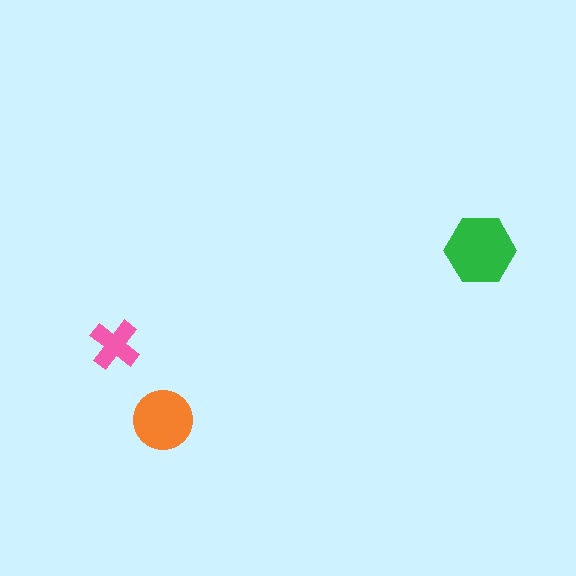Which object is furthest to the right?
The green hexagon is rightmost.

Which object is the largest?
The green hexagon.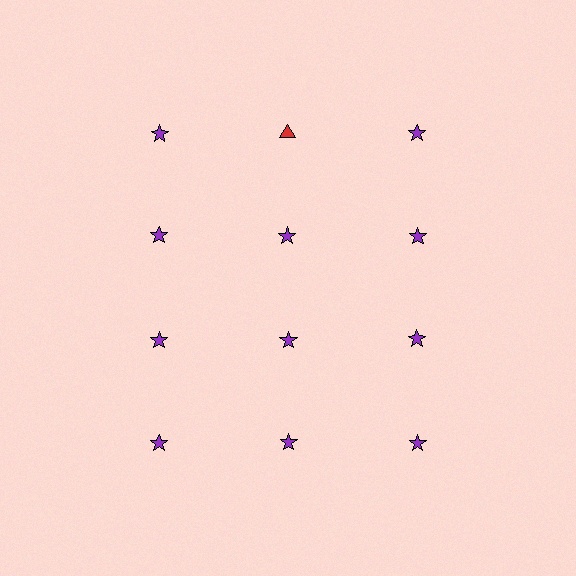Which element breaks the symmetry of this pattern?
The red triangle in the top row, second from left column breaks the symmetry. All other shapes are purple stars.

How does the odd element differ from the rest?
It differs in both color (red instead of purple) and shape (triangle instead of star).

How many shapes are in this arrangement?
There are 12 shapes arranged in a grid pattern.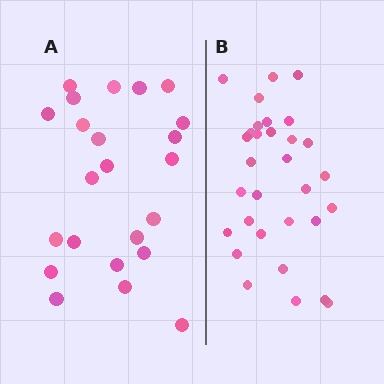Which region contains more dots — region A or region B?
Region B (the right region) has more dots.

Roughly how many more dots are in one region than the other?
Region B has roughly 8 or so more dots than region A.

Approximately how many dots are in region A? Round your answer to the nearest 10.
About 20 dots. (The exact count is 23, which rounds to 20.)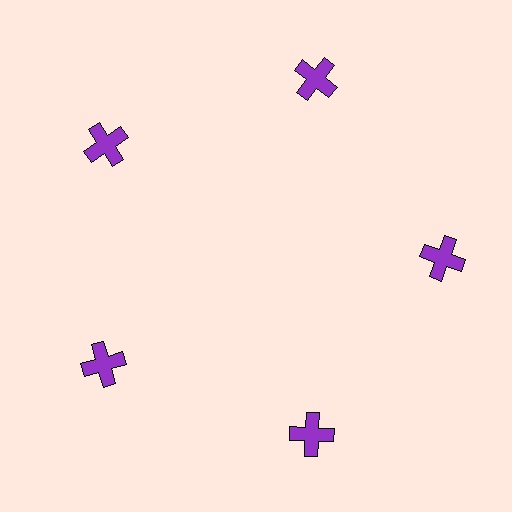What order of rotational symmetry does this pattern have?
This pattern has 5-fold rotational symmetry.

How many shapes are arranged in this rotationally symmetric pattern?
There are 5 shapes, arranged in 5 groups of 1.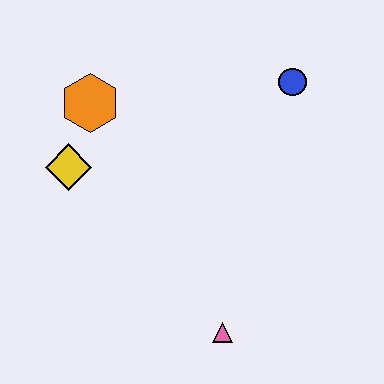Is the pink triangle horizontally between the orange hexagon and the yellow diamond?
No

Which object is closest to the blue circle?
The orange hexagon is closest to the blue circle.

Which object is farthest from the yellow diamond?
The blue circle is farthest from the yellow diamond.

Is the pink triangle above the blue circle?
No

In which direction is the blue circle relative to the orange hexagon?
The blue circle is to the right of the orange hexagon.